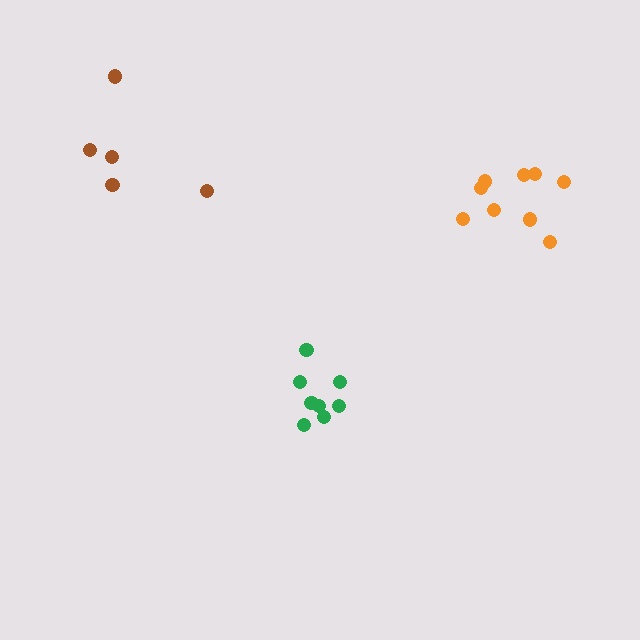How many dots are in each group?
Group 1: 8 dots, Group 2: 9 dots, Group 3: 5 dots (22 total).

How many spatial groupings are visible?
There are 3 spatial groupings.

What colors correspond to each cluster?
The clusters are colored: green, orange, brown.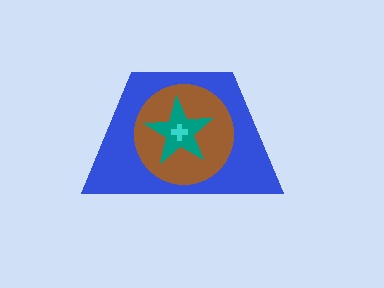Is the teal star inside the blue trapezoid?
Yes.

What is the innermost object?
The cyan cross.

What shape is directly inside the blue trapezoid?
The brown circle.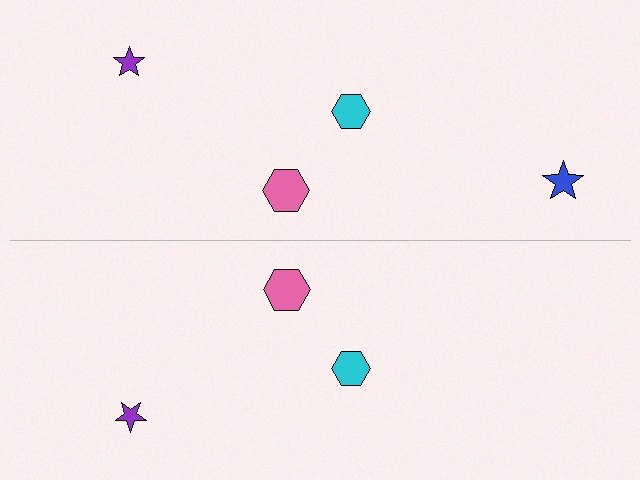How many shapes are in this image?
There are 7 shapes in this image.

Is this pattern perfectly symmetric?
No, the pattern is not perfectly symmetric. A blue star is missing from the bottom side.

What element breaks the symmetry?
A blue star is missing from the bottom side.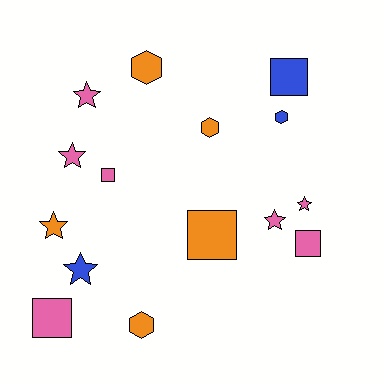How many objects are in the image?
There are 15 objects.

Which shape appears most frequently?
Star, with 6 objects.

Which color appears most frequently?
Pink, with 7 objects.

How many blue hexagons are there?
There is 1 blue hexagon.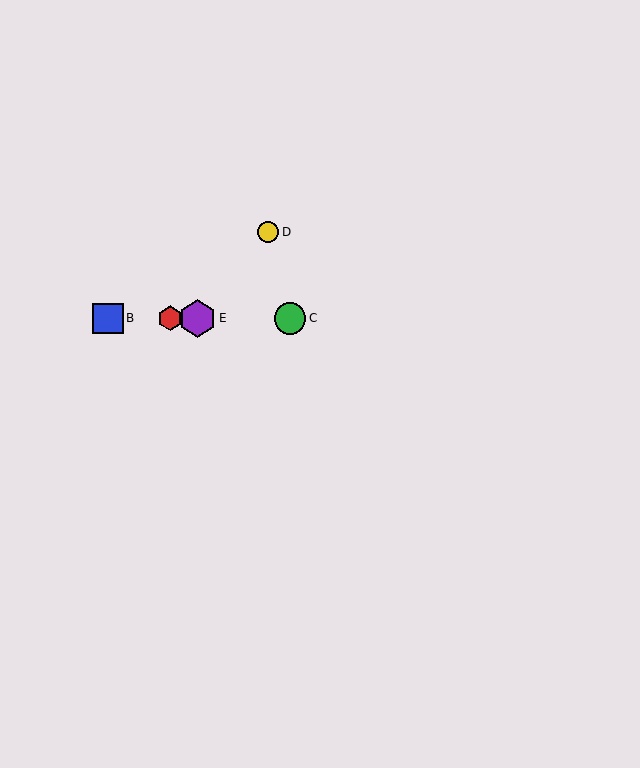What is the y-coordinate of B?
Object B is at y≈318.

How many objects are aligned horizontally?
4 objects (A, B, C, E) are aligned horizontally.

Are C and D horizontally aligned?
No, C is at y≈318 and D is at y≈232.